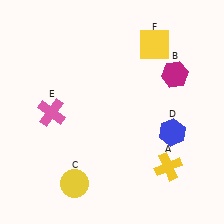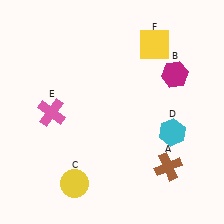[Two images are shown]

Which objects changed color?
A changed from yellow to brown. D changed from blue to cyan.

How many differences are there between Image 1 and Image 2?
There are 2 differences between the two images.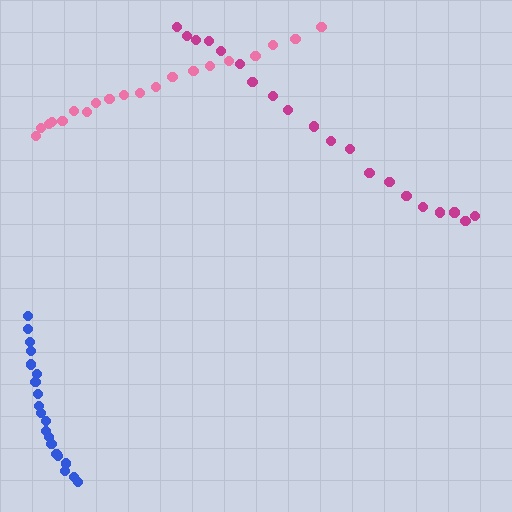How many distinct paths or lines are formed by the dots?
There are 3 distinct paths.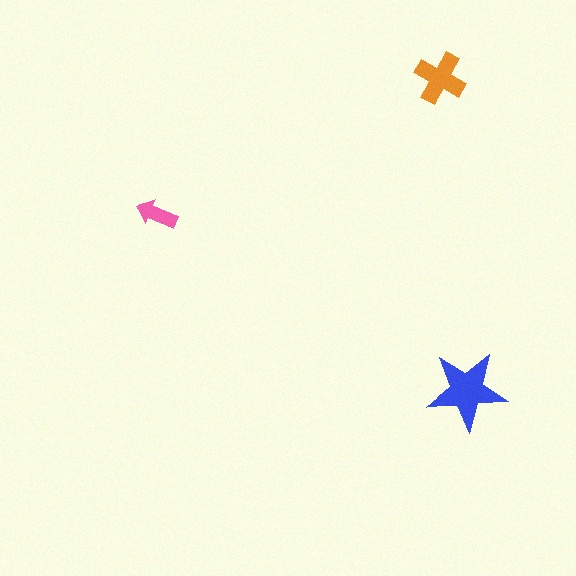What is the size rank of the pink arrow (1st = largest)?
3rd.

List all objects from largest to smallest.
The blue star, the orange cross, the pink arrow.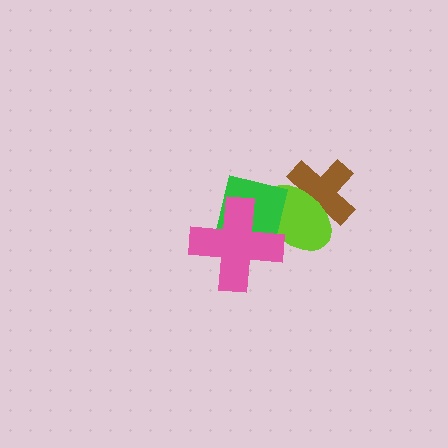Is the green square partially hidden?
Yes, it is partially covered by another shape.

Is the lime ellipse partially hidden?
Yes, it is partially covered by another shape.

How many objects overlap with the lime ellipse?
3 objects overlap with the lime ellipse.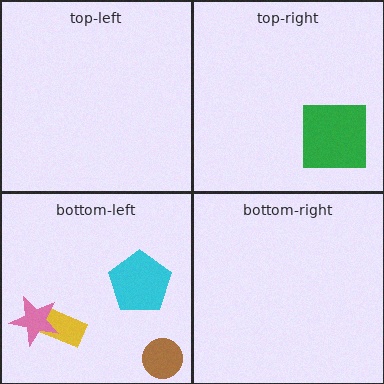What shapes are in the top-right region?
The green square.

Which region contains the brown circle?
The bottom-left region.